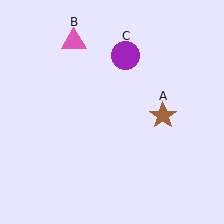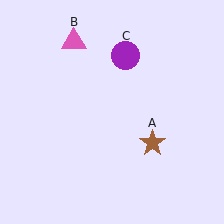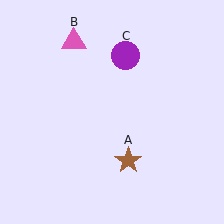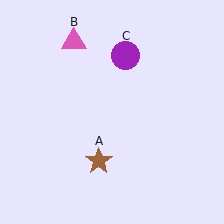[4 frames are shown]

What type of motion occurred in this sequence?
The brown star (object A) rotated clockwise around the center of the scene.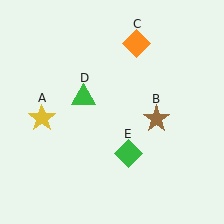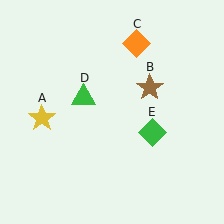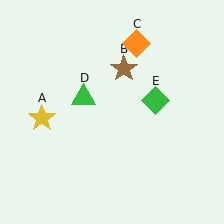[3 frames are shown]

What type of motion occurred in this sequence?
The brown star (object B), green diamond (object E) rotated counterclockwise around the center of the scene.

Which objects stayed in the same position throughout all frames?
Yellow star (object A) and orange diamond (object C) and green triangle (object D) remained stationary.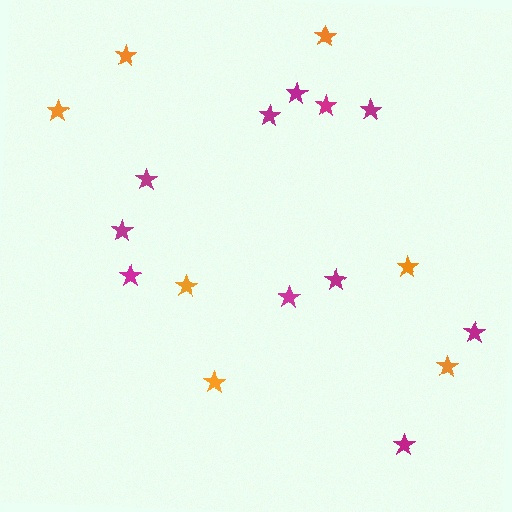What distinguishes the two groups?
There are 2 groups: one group of orange stars (7) and one group of magenta stars (11).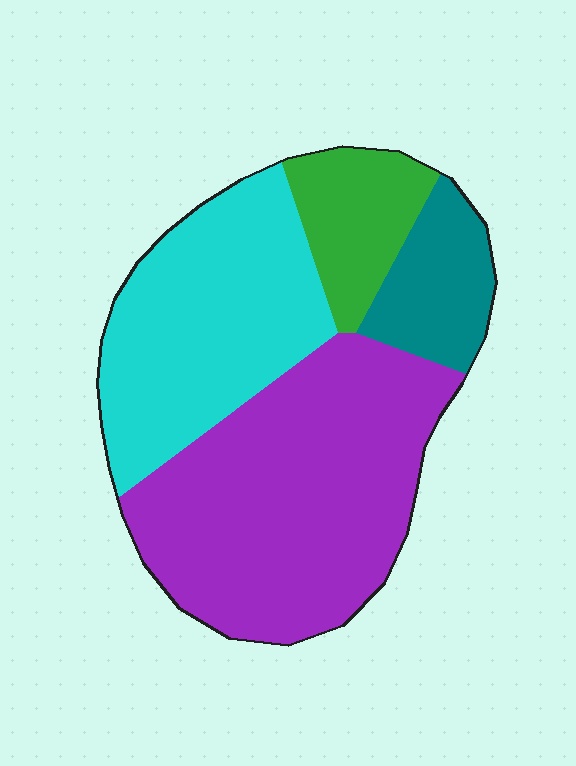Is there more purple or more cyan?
Purple.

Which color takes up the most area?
Purple, at roughly 45%.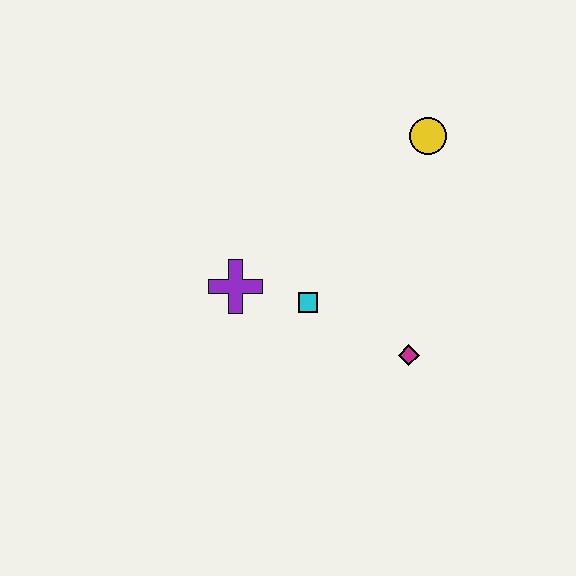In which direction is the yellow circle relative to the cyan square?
The yellow circle is above the cyan square.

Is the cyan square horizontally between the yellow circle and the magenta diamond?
No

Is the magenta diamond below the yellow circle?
Yes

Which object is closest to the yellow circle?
The cyan square is closest to the yellow circle.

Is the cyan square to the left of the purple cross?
No